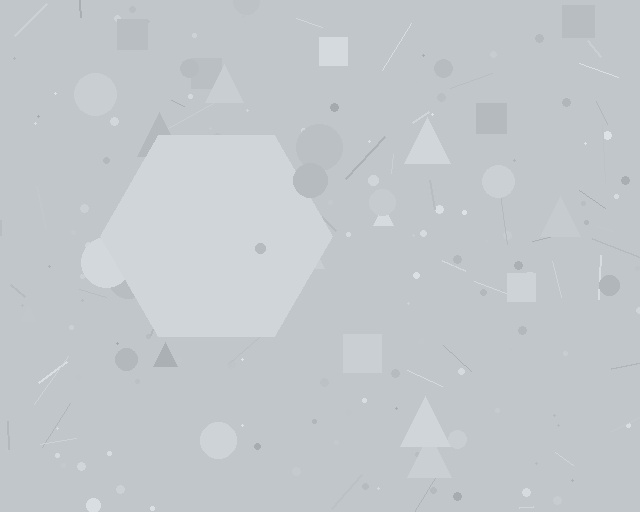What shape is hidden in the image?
A hexagon is hidden in the image.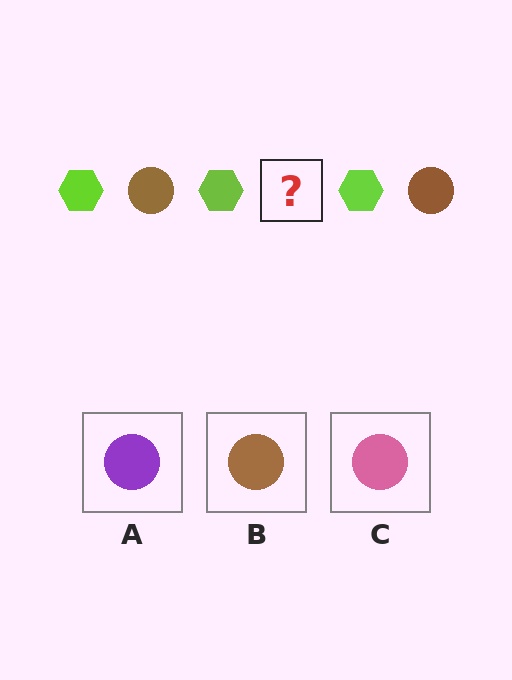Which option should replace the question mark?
Option B.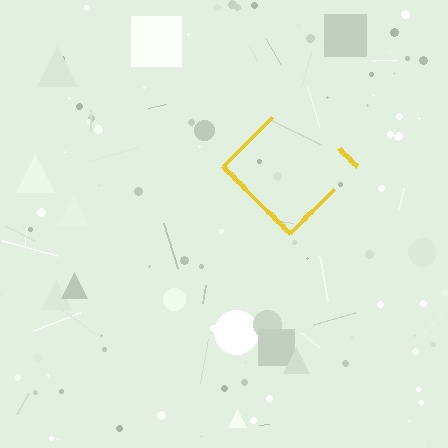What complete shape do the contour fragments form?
The contour fragments form a diamond.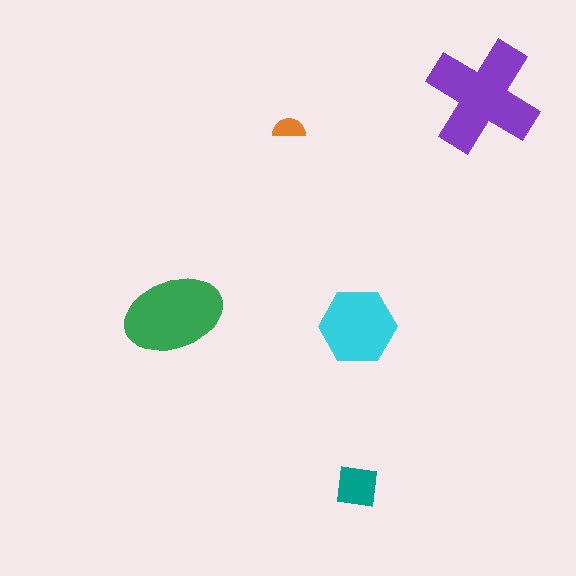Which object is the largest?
The purple cross.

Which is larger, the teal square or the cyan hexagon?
The cyan hexagon.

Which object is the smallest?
The orange semicircle.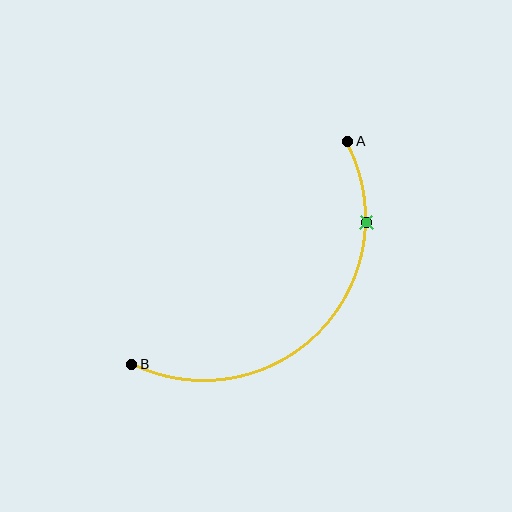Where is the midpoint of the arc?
The arc midpoint is the point on the curve farthest from the straight line joining A and B. It sits below and to the right of that line.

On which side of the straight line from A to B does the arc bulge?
The arc bulges below and to the right of the straight line connecting A and B.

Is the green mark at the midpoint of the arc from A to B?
No. The green mark lies on the arc but is closer to endpoint A. The arc midpoint would be at the point on the curve equidistant along the arc from both A and B.